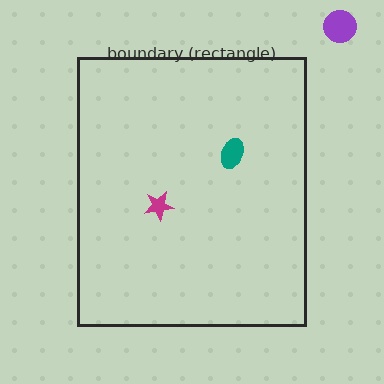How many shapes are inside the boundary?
2 inside, 1 outside.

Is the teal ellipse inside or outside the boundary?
Inside.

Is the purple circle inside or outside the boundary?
Outside.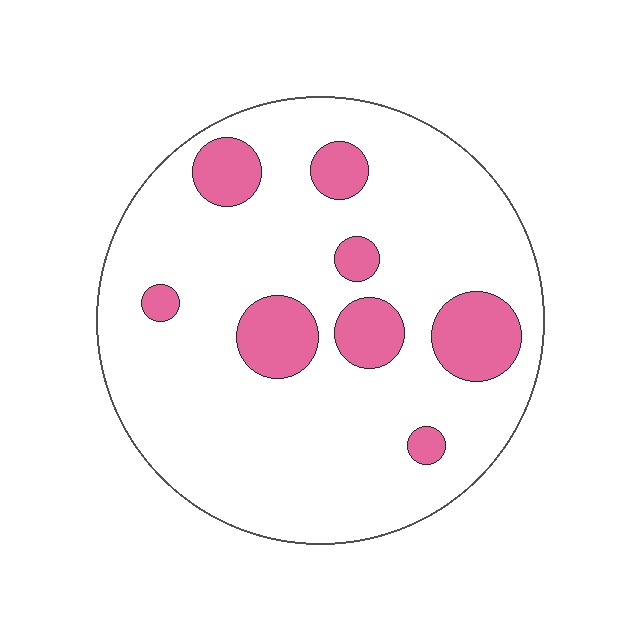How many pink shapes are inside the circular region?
8.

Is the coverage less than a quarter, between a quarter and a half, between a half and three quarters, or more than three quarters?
Less than a quarter.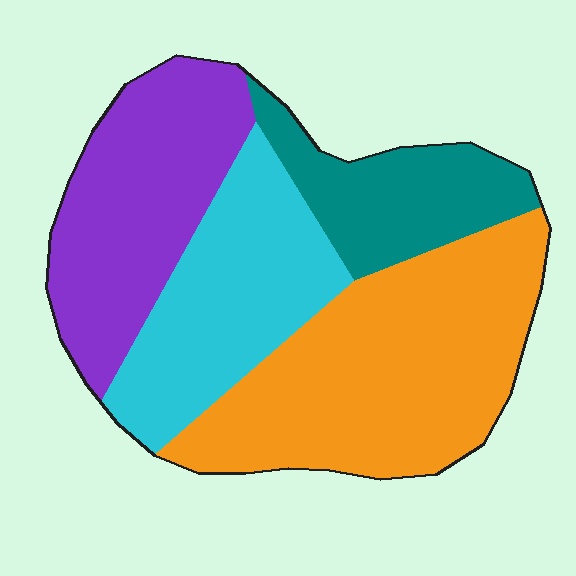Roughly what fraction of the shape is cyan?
Cyan covers 23% of the shape.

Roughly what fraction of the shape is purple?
Purple covers roughly 25% of the shape.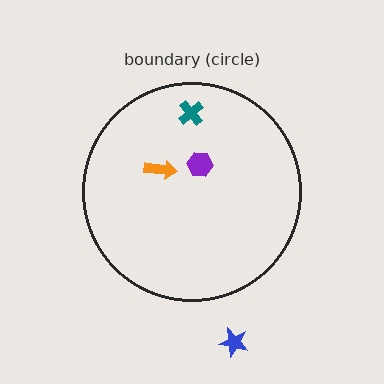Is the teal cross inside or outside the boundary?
Inside.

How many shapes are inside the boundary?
3 inside, 1 outside.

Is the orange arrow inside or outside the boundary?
Inside.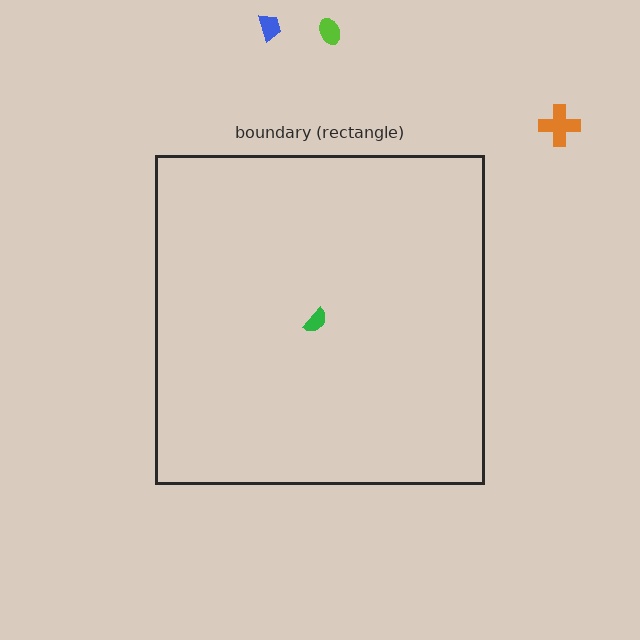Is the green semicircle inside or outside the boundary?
Inside.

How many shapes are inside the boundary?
1 inside, 3 outside.